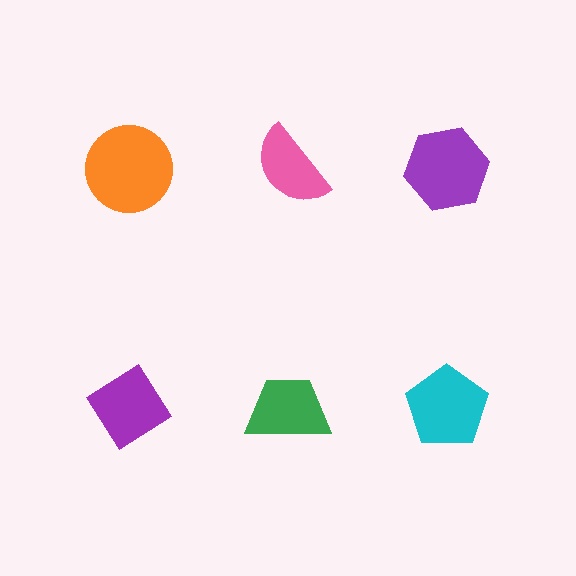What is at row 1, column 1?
An orange circle.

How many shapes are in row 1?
3 shapes.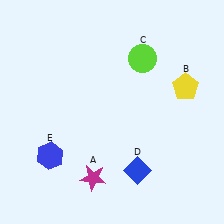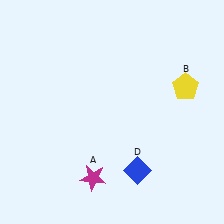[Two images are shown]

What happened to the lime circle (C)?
The lime circle (C) was removed in Image 2. It was in the top-right area of Image 1.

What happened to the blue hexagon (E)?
The blue hexagon (E) was removed in Image 2. It was in the bottom-left area of Image 1.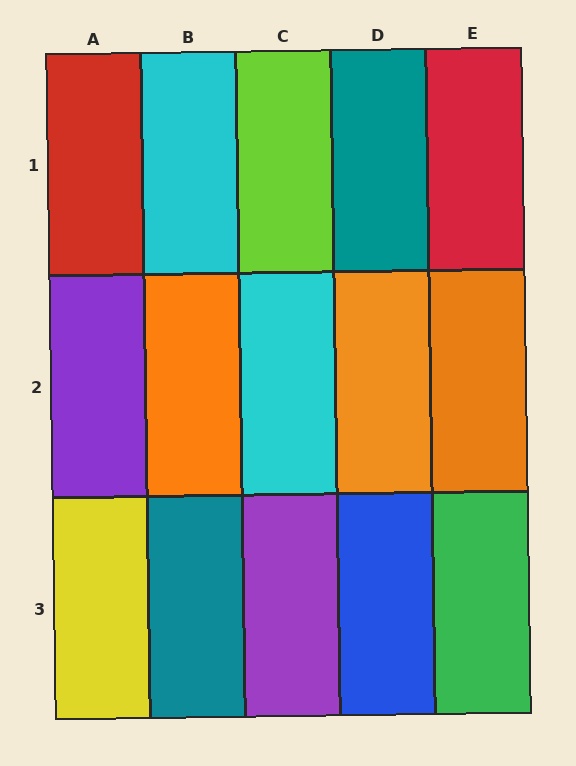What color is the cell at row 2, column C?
Cyan.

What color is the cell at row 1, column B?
Cyan.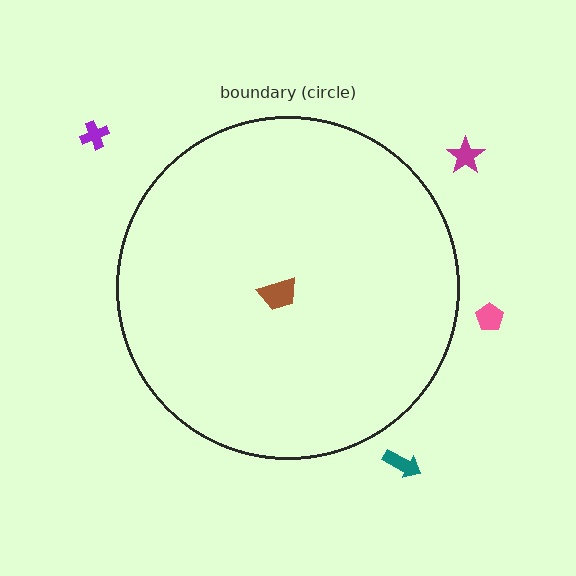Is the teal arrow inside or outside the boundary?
Outside.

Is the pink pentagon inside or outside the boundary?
Outside.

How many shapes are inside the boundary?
1 inside, 4 outside.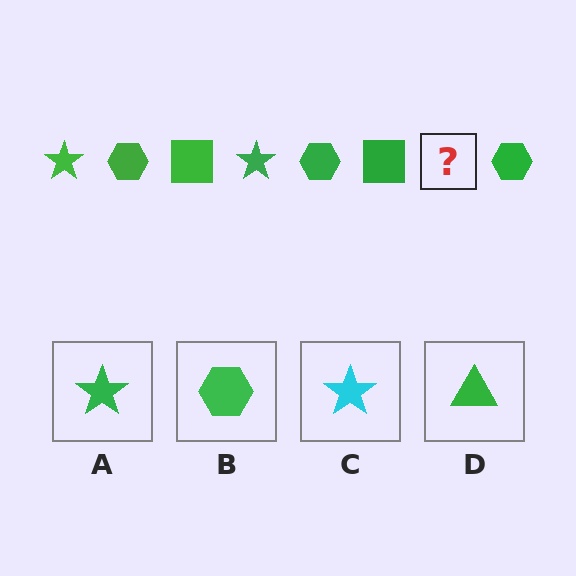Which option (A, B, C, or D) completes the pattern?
A.